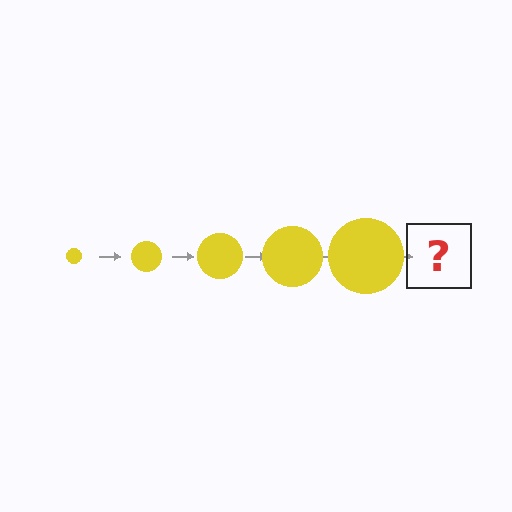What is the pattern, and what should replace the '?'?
The pattern is that the circle gets progressively larger each step. The '?' should be a yellow circle, larger than the previous one.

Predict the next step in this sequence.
The next step is a yellow circle, larger than the previous one.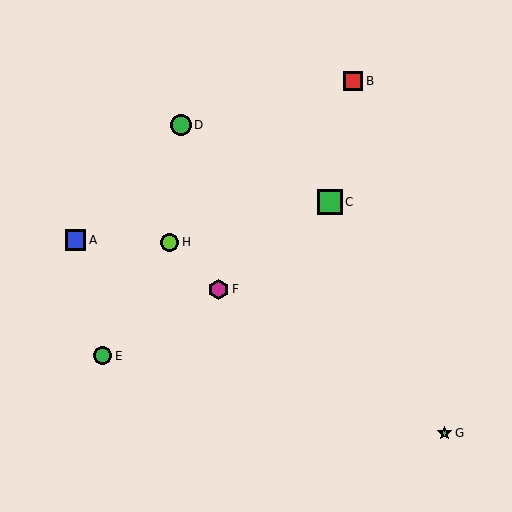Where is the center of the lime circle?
The center of the lime circle is at (170, 242).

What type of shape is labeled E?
Shape E is a green circle.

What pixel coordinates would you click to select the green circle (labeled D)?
Click at (181, 125) to select the green circle D.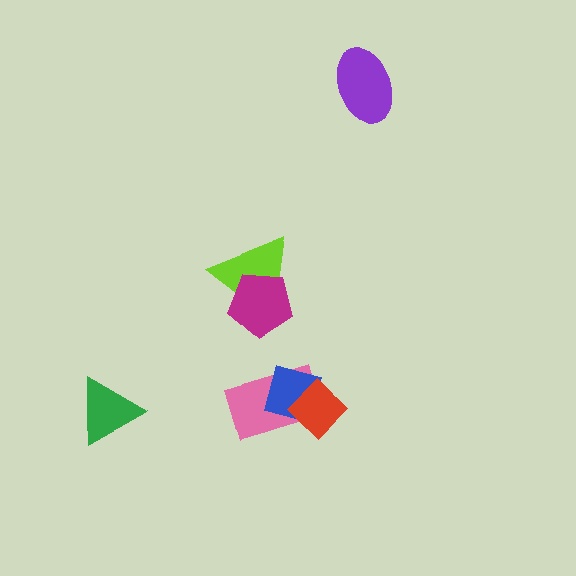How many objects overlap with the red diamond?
2 objects overlap with the red diamond.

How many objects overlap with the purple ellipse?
0 objects overlap with the purple ellipse.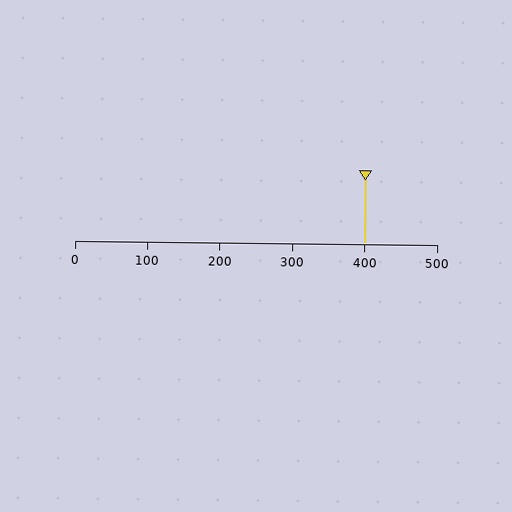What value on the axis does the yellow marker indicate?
The marker indicates approximately 400.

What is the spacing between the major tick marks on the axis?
The major ticks are spaced 100 apart.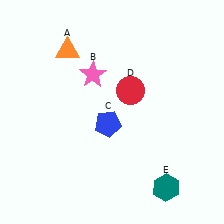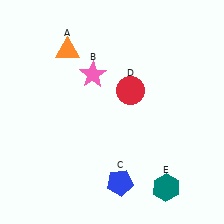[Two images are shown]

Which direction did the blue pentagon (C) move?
The blue pentagon (C) moved down.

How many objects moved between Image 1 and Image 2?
1 object moved between the two images.